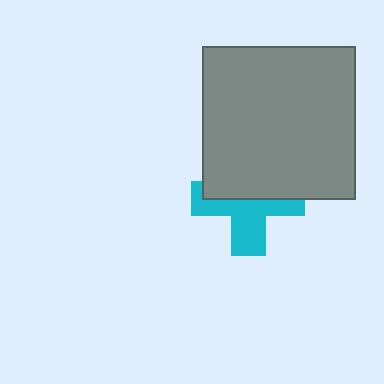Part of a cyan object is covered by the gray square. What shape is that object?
It is a cross.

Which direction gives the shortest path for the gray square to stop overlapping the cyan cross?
Moving up gives the shortest separation.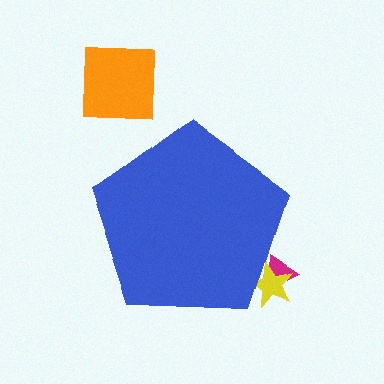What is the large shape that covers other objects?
A blue pentagon.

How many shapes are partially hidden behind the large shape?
2 shapes are partially hidden.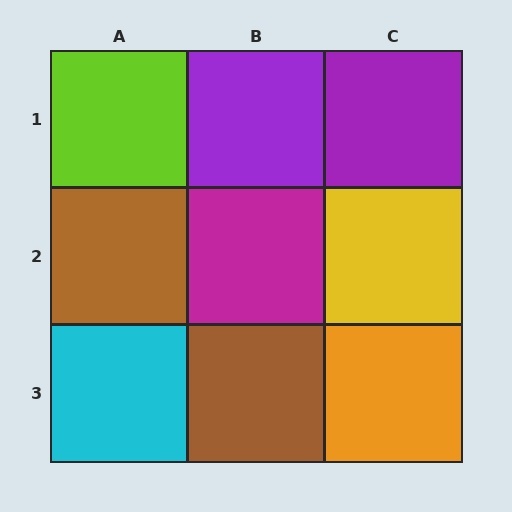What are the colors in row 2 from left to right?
Brown, magenta, yellow.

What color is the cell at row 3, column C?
Orange.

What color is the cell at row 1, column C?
Purple.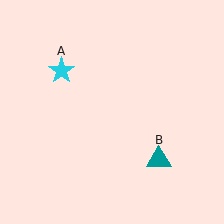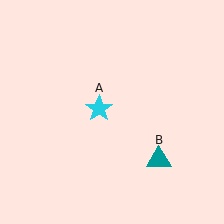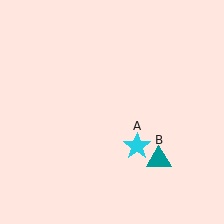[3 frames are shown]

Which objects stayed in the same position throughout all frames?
Teal triangle (object B) remained stationary.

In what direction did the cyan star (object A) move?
The cyan star (object A) moved down and to the right.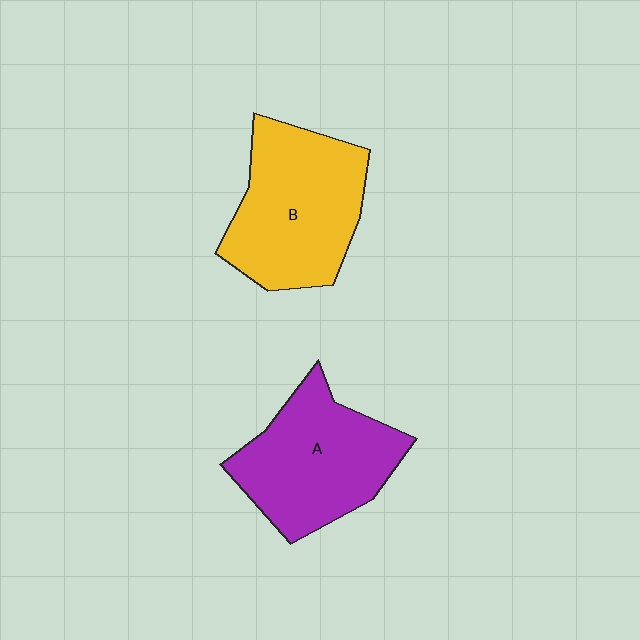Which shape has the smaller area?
Shape A (purple).